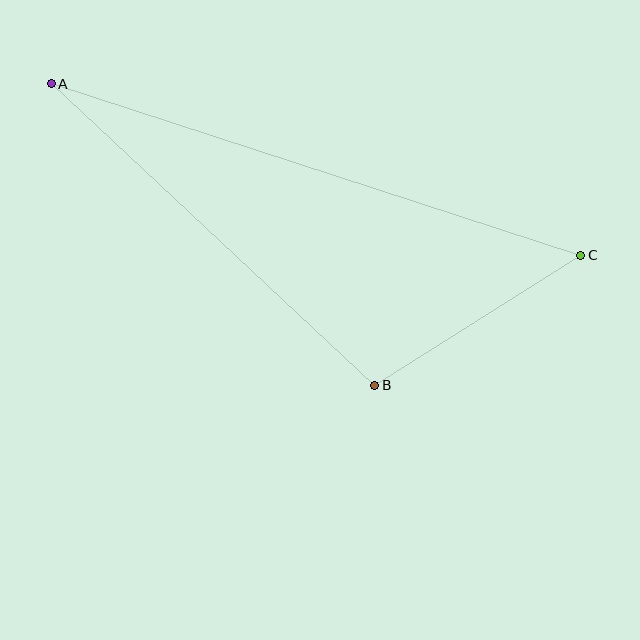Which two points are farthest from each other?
Points A and C are farthest from each other.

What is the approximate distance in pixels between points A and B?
The distance between A and B is approximately 442 pixels.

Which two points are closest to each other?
Points B and C are closest to each other.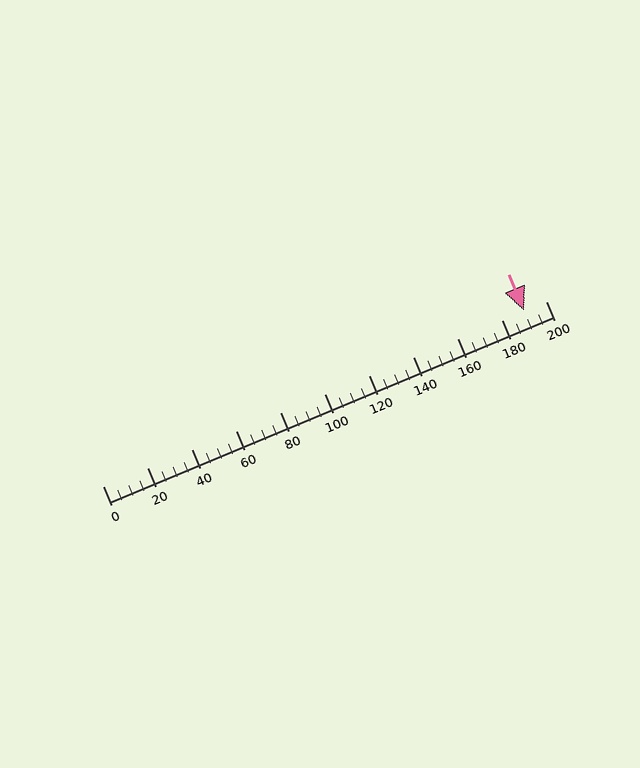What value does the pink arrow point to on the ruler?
The pink arrow points to approximately 190.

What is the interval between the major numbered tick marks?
The major tick marks are spaced 20 units apart.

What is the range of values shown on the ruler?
The ruler shows values from 0 to 200.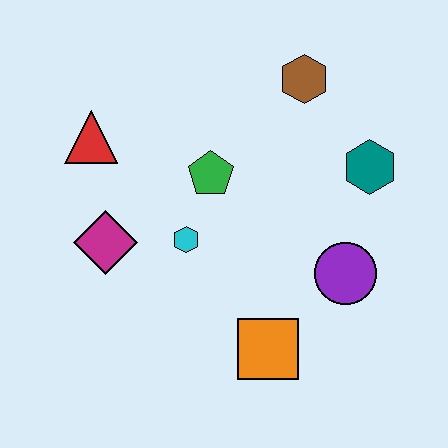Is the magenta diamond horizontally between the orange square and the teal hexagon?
No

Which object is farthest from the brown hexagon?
The orange square is farthest from the brown hexagon.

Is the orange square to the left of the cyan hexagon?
No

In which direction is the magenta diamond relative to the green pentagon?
The magenta diamond is to the left of the green pentagon.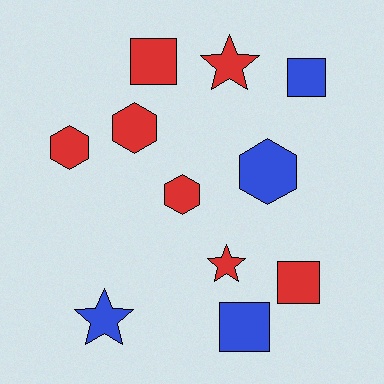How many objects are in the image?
There are 11 objects.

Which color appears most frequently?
Red, with 7 objects.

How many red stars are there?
There are 2 red stars.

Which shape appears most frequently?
Hexagon, with 4 objects.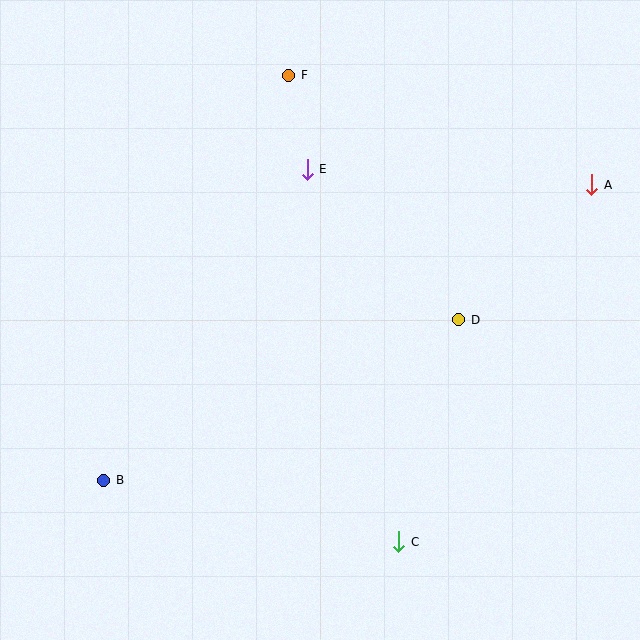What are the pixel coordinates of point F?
Point F is at (289, 75).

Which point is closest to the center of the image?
Point D at (459, 320) is closest to the center.